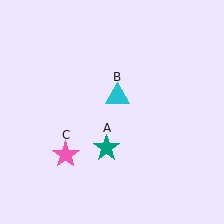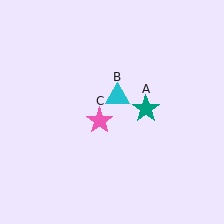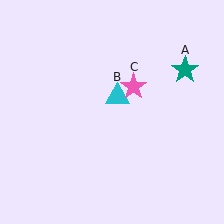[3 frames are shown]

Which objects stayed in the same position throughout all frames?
Cyan triangle (object B) remained stationary.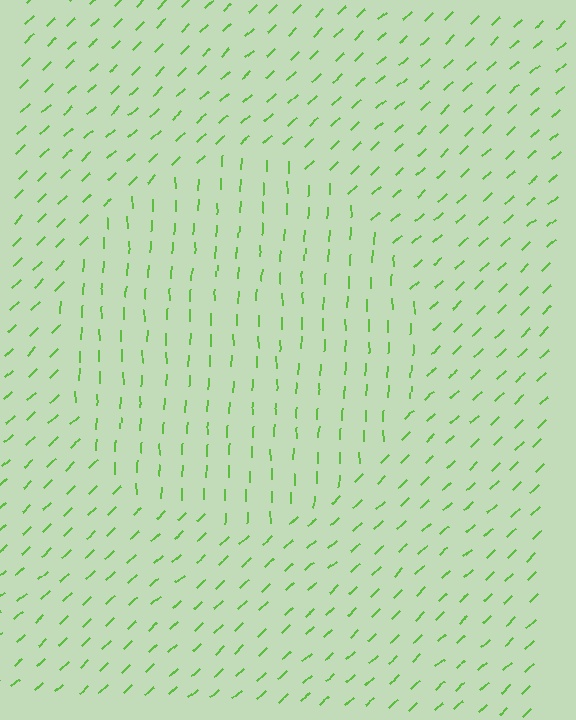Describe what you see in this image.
The image is filled with small lime line segments. A circle region in the image has lines oriented differently from the surrounding lines, creating a visible texture boundary.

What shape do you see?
I see a circle.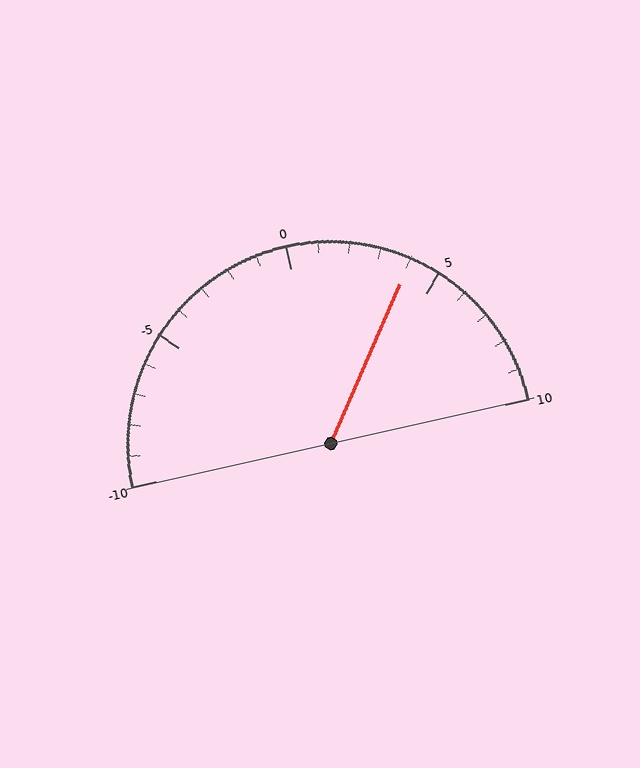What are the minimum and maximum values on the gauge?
The gauge ranges from -10 to 10.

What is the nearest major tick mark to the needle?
The nearest major tick mark is 5.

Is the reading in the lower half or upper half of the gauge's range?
The reading is in the upper half of the range (-10 to 10).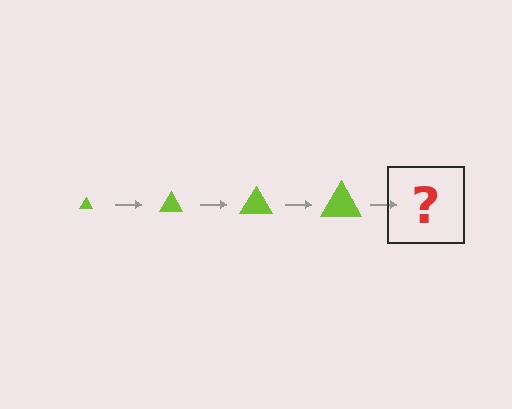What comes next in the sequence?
The next element should be a lime triangle, larger than the previous one.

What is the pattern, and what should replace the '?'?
The pattern is that the triangle gets progressively larger each step. The '?' should be a lime triangle, larger than the previous one.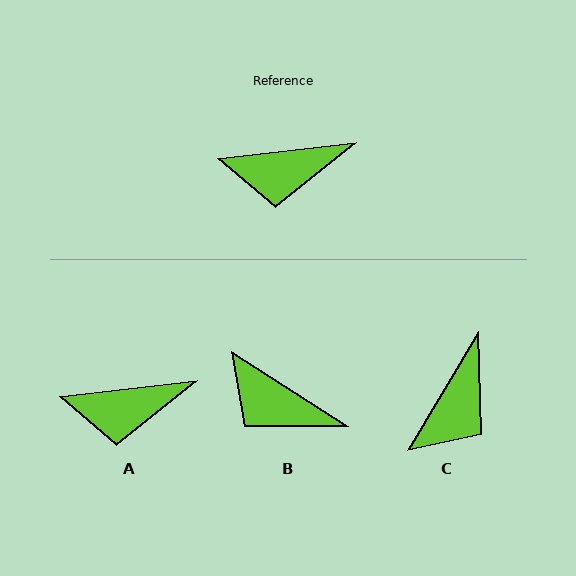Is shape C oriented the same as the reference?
No, it is off by about 53 degrees.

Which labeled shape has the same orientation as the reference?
A.